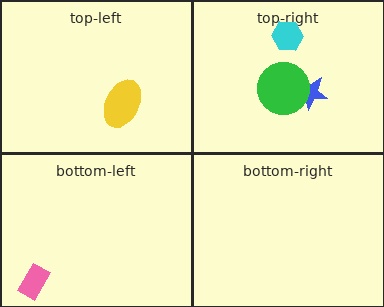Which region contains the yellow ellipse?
The top-left region.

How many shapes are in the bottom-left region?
1.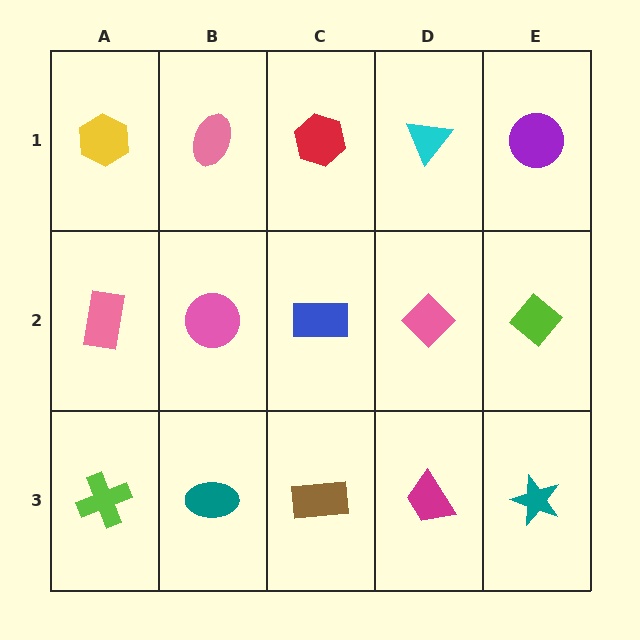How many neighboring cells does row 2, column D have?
4.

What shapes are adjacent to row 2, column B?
A pink ellipse (row 1, column B), a teal ellipse (row 3, column B), a pink rectangle (row 2, column A), a blue rectangle (row 2, column C).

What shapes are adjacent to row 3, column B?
A pink circle (row 2, column B), a lime cross (row 3, column A), a brown rectangle (row 3, column C).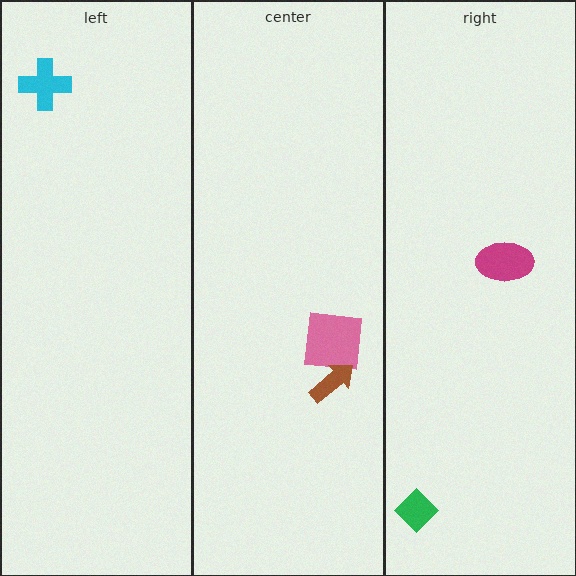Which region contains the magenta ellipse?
The right region.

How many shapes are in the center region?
2.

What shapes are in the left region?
The cyan cross.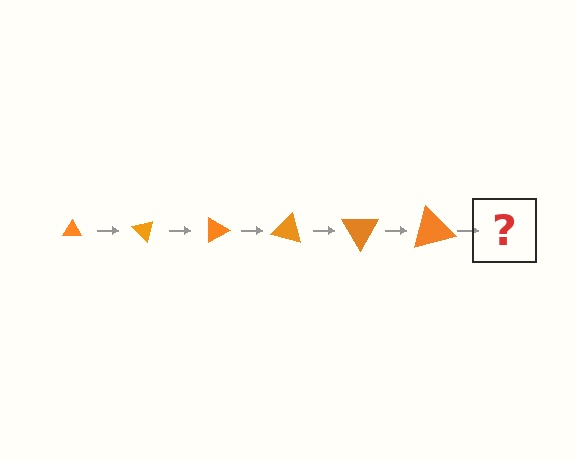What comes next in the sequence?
The next element should be a triangle, larger than the previous one and rotated 270 degrees from the start.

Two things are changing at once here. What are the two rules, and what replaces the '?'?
The two rules are that the triangle grows larger each step and it rotates 45 degrees each step. The '?' should be a triangle, larger than the previous one and rotated 270 degrees from the start.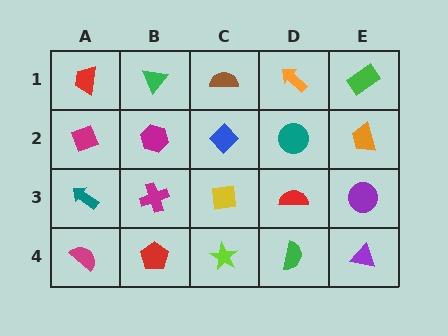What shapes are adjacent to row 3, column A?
A magenta diamond (row 2, column A), a magenta semicircle (row 4, column A), a magenta cross (row 3, column B).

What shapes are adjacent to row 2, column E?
A green rectangle (row 1, column E), a purple circle (row 3, column E), a teal circle (row 2, column D).